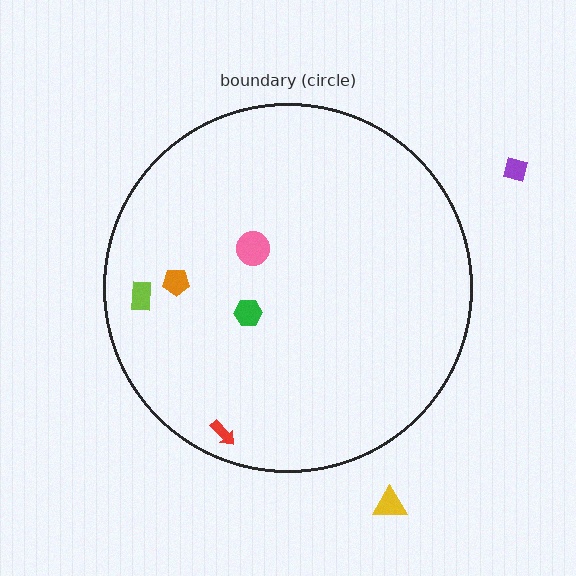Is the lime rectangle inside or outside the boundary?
Inside.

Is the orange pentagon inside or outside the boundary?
Inside.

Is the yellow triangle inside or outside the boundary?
Outside.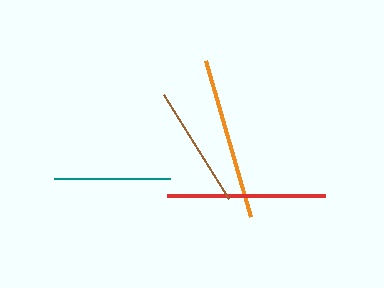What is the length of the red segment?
The red segment is approximately 158 pixels long.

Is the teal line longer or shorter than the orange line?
The orange line is longer than the teal line.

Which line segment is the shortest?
The teal line is the shortest at approximately 117 pixels.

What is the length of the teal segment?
The teal segment is approximately 117 pixels long.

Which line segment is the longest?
The orange line is the longest at approximately 163 pixels.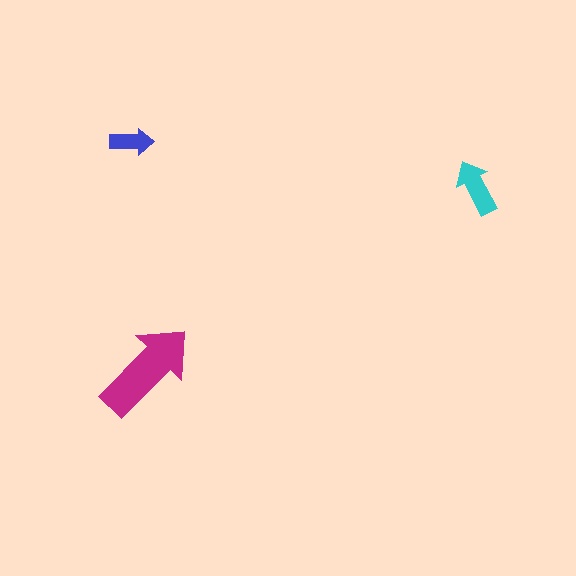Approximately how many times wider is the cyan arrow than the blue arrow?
About 1.5 times wider.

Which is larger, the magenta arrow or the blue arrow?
The magenta one.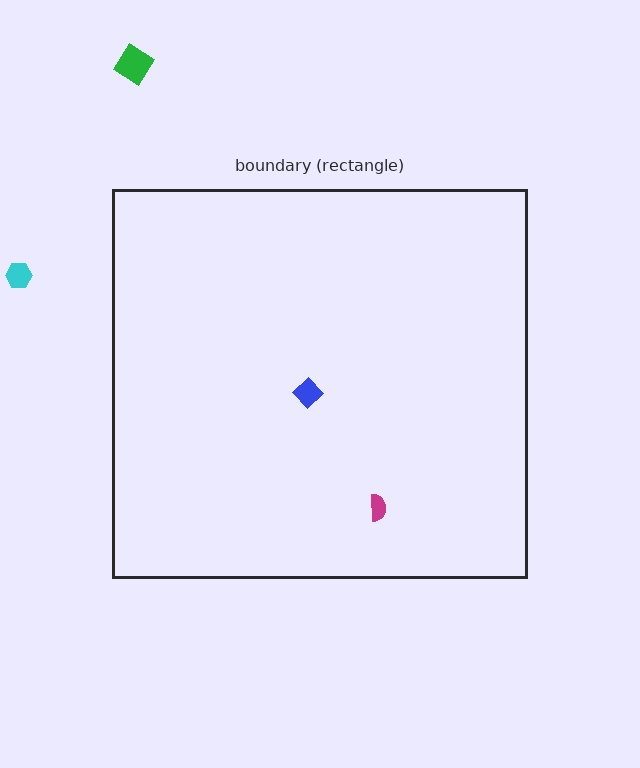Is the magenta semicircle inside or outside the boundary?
Inside.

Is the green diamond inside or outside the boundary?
Outside.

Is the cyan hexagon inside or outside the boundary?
Outside.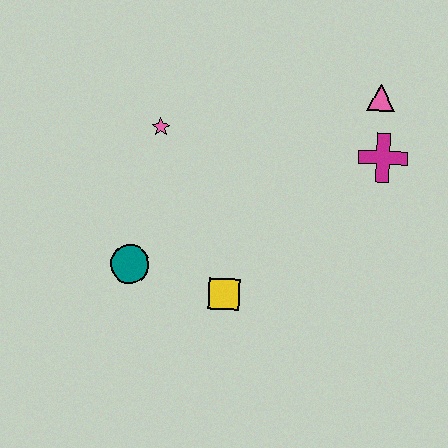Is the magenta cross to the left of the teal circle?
No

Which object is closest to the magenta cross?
The pink triangle is closest to the magenta cross.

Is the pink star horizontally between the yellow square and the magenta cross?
No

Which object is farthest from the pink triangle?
The teal circle is farthest from the pink triangle.